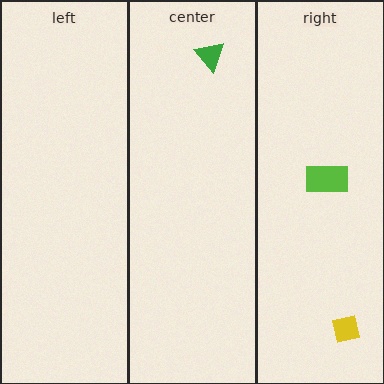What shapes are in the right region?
The yellow square, the lime rectangle.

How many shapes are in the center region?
1.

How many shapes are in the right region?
2.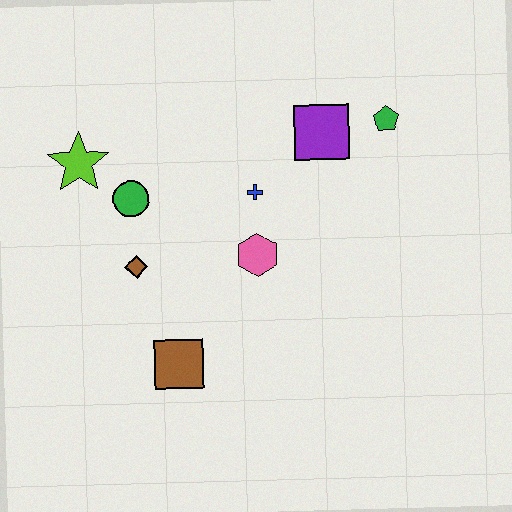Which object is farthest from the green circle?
The green pentagon is farthest from the green circle.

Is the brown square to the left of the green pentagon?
Yes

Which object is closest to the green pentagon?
The purple square is closest to the green pentagon.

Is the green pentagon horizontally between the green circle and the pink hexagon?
No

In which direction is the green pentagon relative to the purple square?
The green pentagon is to the right of the purple square.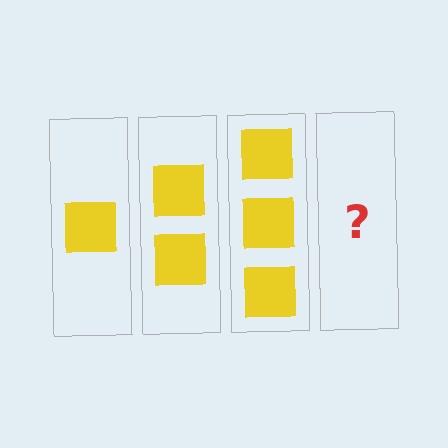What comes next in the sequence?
The next element should be 4 squares.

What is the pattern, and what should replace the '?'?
The pattern is that each step adds one more square. The '?' should be 4 squares.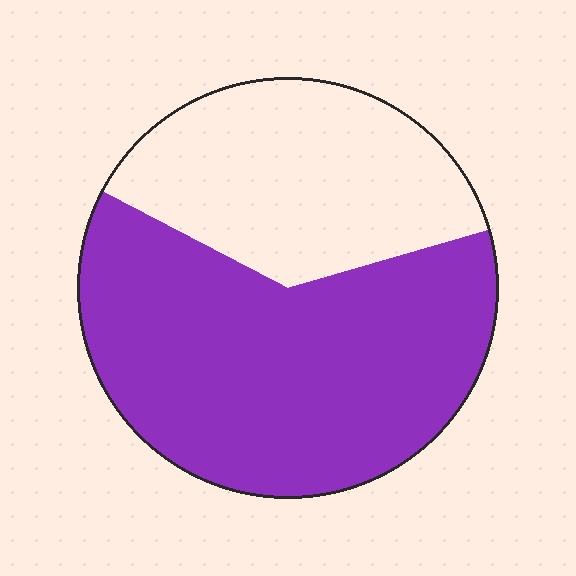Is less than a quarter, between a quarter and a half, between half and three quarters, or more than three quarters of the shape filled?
Between half and three quarters.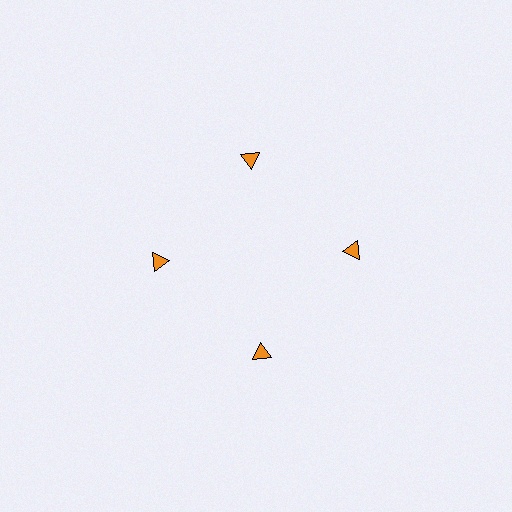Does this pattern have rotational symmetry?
Yes, this pattern has 4-fold rotational symmetry. It looks the same after rotating 90 degrees around the center.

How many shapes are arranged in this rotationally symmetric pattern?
There are 4 shapes, arranged in 4 groups of 1.